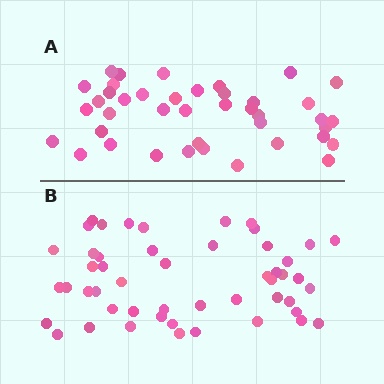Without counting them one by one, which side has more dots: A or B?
Region B (the bottom region) has more dots.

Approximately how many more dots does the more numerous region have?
Region B has roughly 8 or so more dots than region A.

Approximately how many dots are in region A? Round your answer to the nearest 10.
About 40 dots. (The exact count is 41, which rounds to 40.)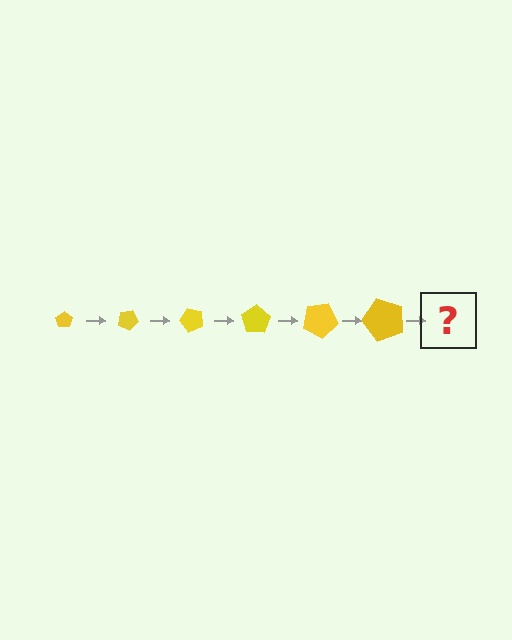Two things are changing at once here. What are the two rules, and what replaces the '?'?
The two rules are that the pentagon grows larger each step and it rotates 25 degrees each step. The '?' should be a pentagon, larger than the previous one and rotated 150 degrees from the start.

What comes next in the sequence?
The next element should be a pentagon, larger than the previous one and rotated 150 degrees from the start.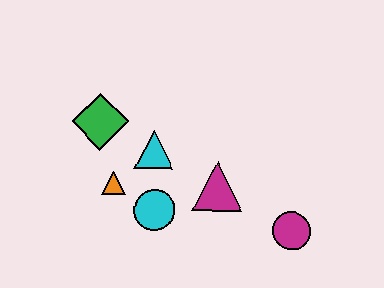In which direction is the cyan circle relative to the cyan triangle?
The cyan circle is below the cyan triangle.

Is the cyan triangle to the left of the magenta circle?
Yes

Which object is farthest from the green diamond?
The magenta circle is farthest from the green diamond.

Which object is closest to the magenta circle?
The magenta triangle is closest to the magenta circle.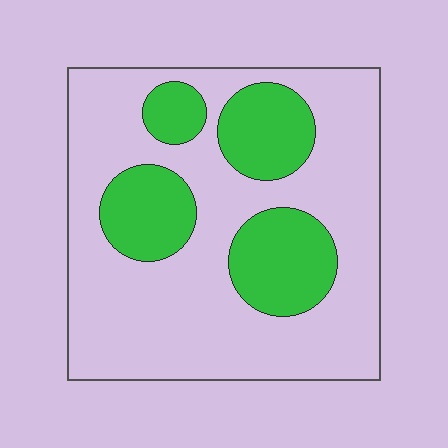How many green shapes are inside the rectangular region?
4.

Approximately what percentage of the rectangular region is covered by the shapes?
Approximately 30%.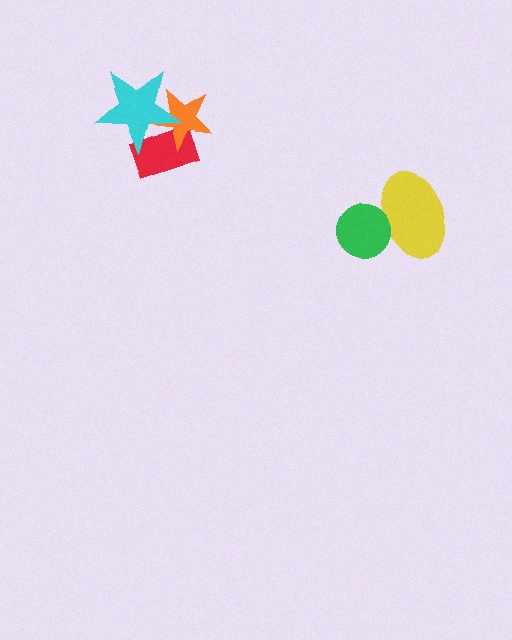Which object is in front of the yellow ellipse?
The green circle is in front of the yellow ellipse.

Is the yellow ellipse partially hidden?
Yes, it is partially covered by another shape.